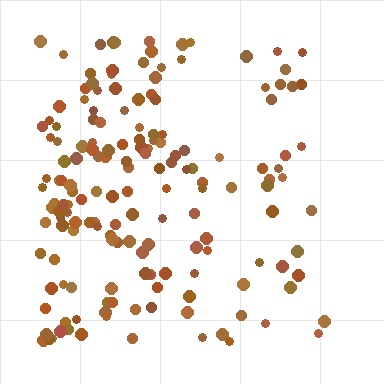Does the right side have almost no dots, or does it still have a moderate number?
Still a moderate number, just noticeably fewer than the left.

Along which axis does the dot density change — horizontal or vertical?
Horizontal.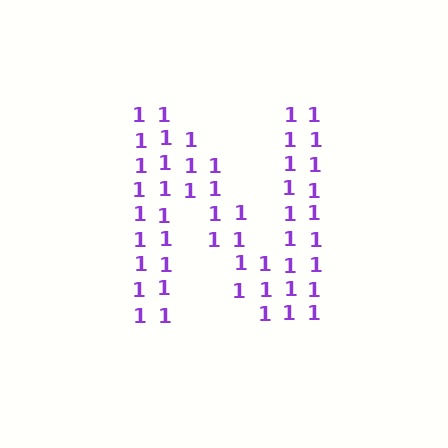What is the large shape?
The large shape is the letter N.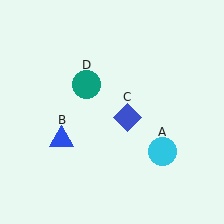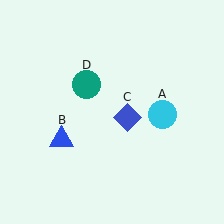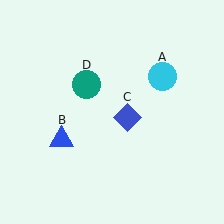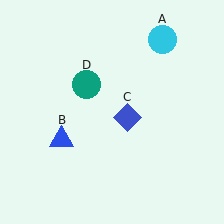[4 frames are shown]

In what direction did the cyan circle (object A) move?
The cyan circle (object A) moved up.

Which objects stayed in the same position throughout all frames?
Blue triangle (object B) and blue diamond (object C) and teal circle (object D) remained stationary.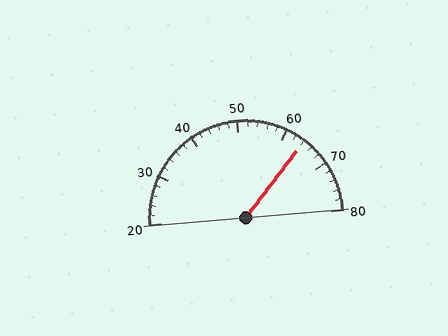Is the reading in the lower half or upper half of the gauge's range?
The reading is in the upper half of the range (20 to 80).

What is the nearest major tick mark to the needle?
The nearest major tick mark is 60.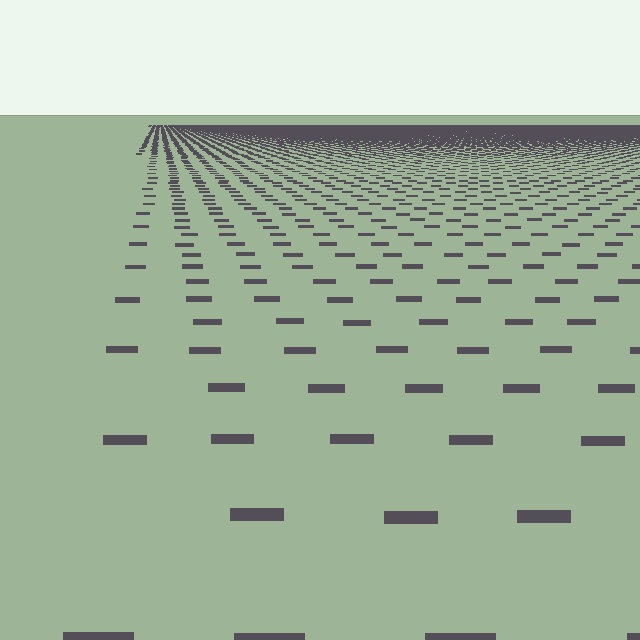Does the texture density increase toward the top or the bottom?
Density increases toward the top.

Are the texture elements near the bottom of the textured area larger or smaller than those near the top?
Larger. Near the bottom, elements are closer to the viewer and appear at a bigger on-screen size.